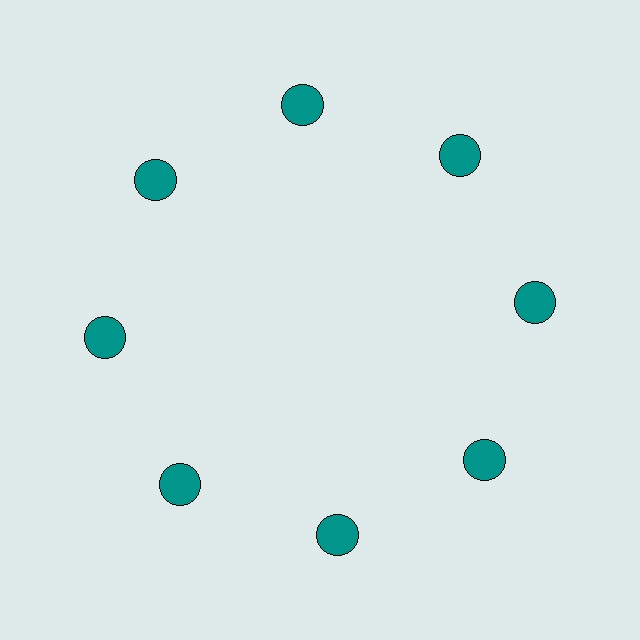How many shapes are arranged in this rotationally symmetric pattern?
There are 8 shapes, arranged in 8 groups of 1.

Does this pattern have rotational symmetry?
Yes, this pattern has 8-fold rotational symmetry. It looks the same after rotating 45 degrees around the center.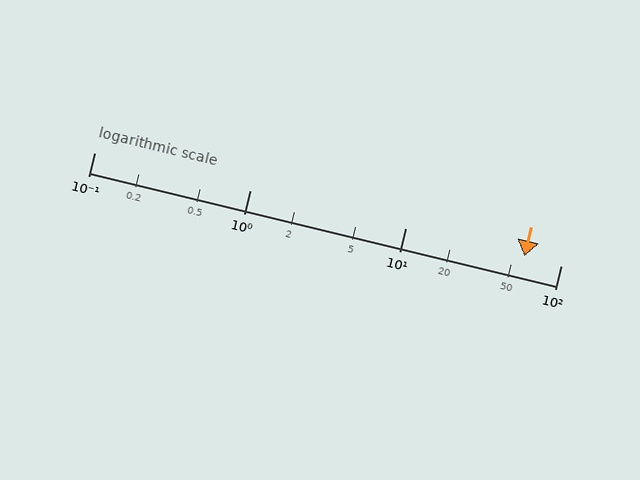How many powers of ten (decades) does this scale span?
The scale spans 3 decades, from 0.1 to 100.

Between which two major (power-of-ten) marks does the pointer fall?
The pointer is between 10 and 100.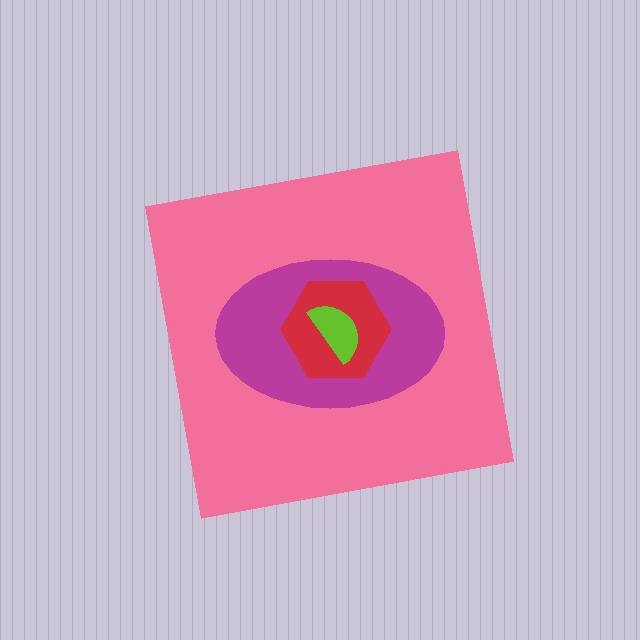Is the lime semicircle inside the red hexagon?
Yes.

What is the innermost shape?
The lime semicircle.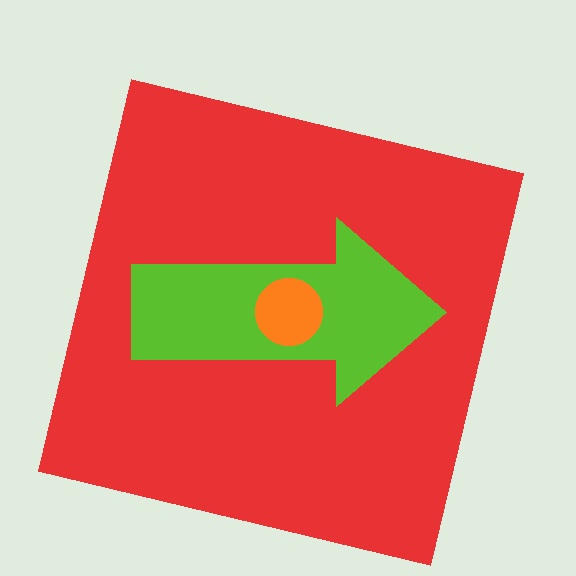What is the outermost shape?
The red square.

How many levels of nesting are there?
3.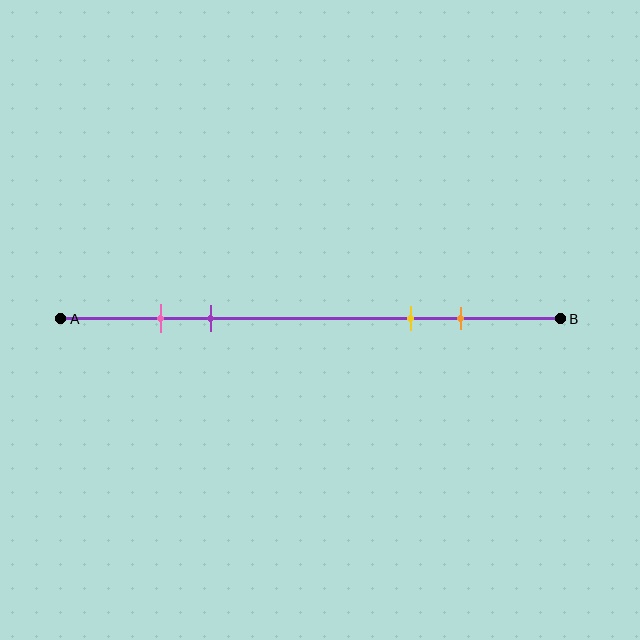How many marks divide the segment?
There are 4 marks dividing the segment.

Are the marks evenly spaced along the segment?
No, the marks are not evenly spaced.